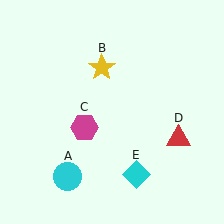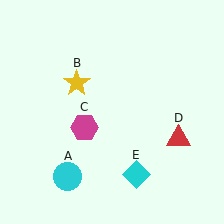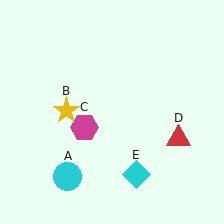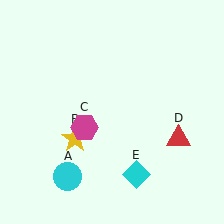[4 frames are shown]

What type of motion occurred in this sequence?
The yellow star (object B) rotated counterclockwise around the center of the scene.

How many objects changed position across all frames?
1 object changed position: yellow star (object B).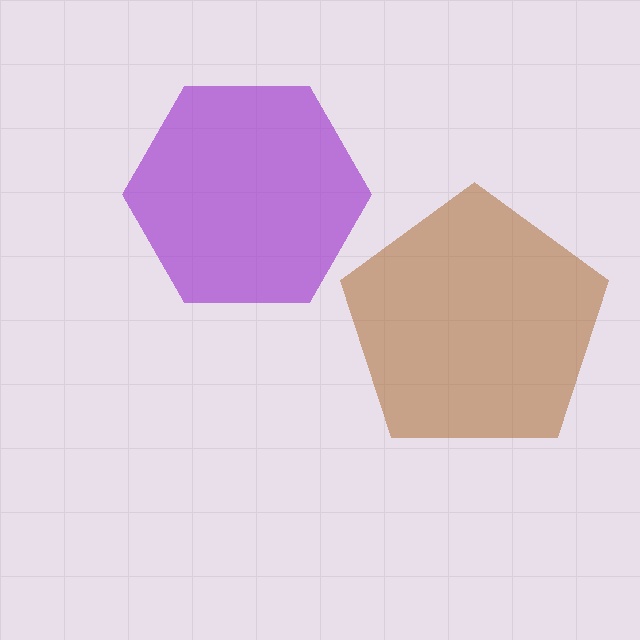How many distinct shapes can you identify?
There are 2 distinct shapes: a purple hexagon, a brown pentagon.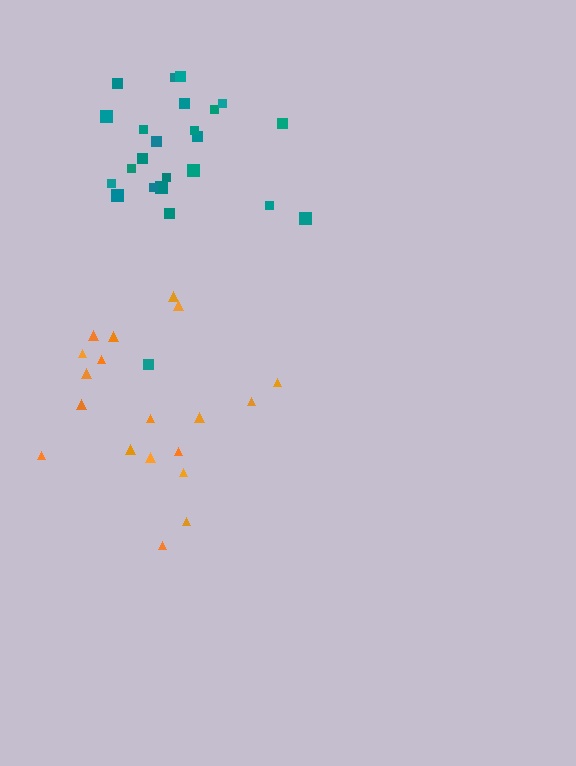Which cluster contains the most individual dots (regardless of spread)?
Teal (24).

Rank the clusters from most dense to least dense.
teal, orange.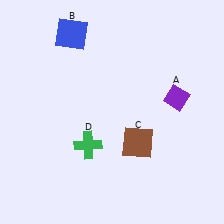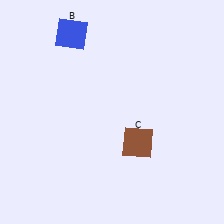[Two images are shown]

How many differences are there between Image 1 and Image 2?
There are 2 differences between the two images.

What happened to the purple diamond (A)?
The purple diamond (A) was removed in Image 2. It was in the top-right area of Image 1.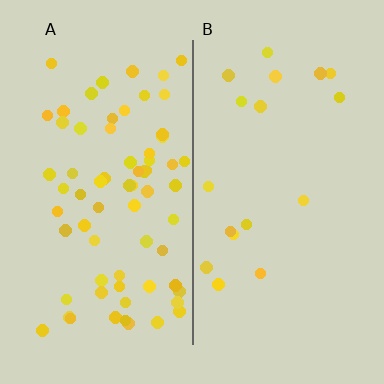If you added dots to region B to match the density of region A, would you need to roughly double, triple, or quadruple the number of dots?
Approximately quadruple.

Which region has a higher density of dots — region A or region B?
A (the left).